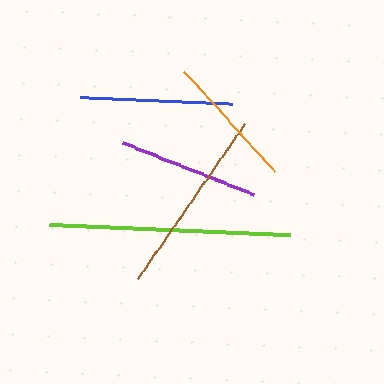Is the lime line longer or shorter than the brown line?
The lime line is longer than the brown line.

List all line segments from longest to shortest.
From longest to shortest: lime, brown, blue, purple, orange.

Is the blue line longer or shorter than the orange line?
The blue line is longer than the orange line.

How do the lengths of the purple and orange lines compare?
The purple and orange lines are approximately the same length.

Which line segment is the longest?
The lime line is the longest at approximately 241 pixels.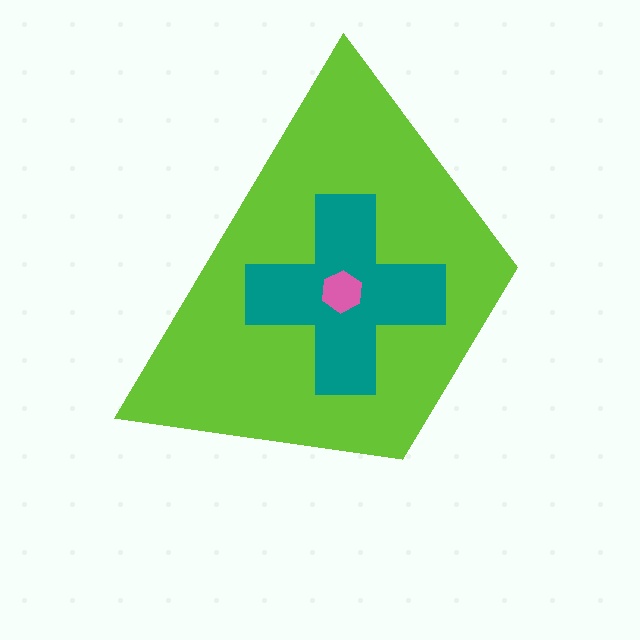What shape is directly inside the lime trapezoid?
The teal cross.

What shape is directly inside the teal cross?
The pink hexagon.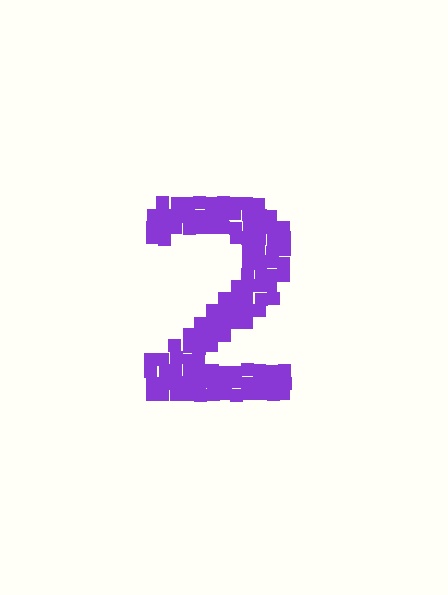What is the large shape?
The large shape is the digit 2.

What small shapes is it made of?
It is made of small squares.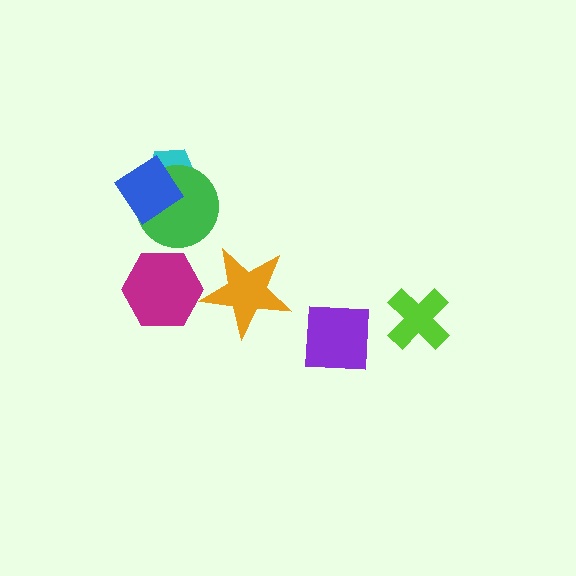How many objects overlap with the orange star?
0 objects overlap with the orange star.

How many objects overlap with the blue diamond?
2 objects overlap with the blue diamond.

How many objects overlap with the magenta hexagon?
0 objects overlap with the magenta hexagon.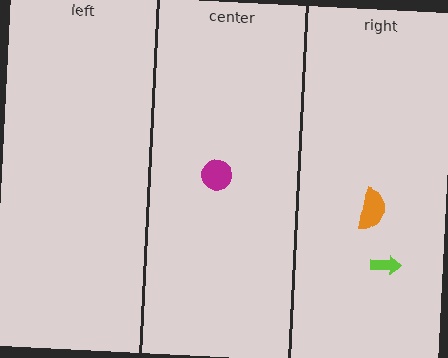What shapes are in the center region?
The magenta circle.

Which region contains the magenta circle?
The center region.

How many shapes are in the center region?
1.